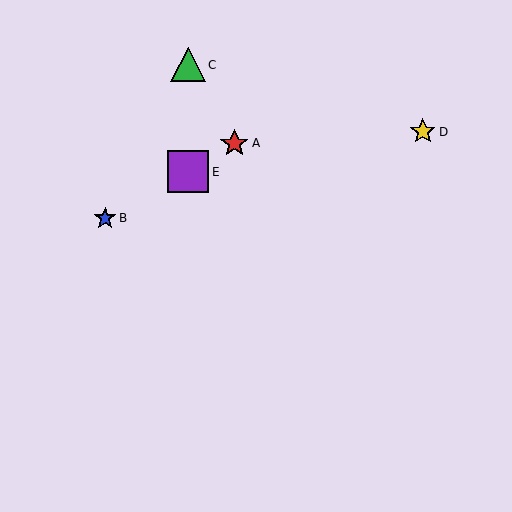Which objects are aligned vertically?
Objects C, E are aligned vertically.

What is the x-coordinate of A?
Object A is at x≈234.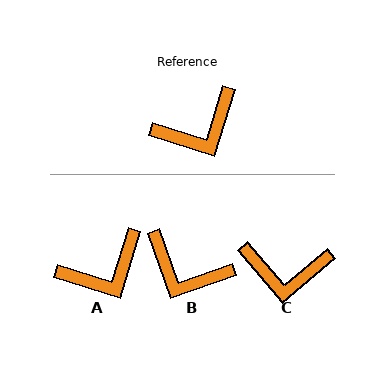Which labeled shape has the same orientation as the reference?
A.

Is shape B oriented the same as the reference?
No, it is off by about 53 degrees.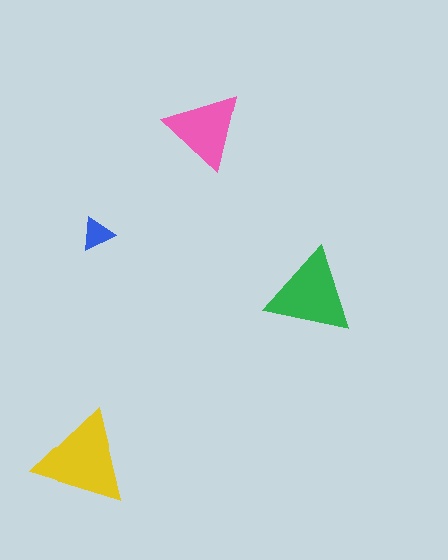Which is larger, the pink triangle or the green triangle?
The green one.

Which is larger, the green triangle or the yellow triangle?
The yellow one.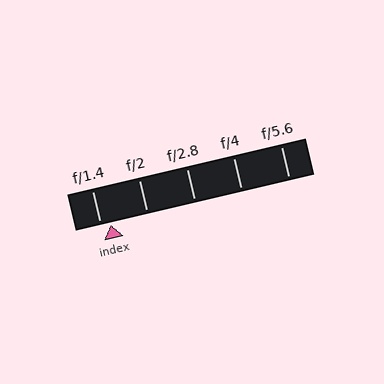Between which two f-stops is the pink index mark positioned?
The index mark is between f/1.4 and f/2.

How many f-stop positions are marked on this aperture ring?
There are 5 f-stop positions marked.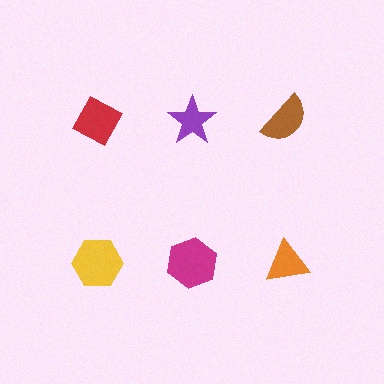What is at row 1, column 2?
A purple star.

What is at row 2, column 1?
A yellow hexagon.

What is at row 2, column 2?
A magenta hexagon.